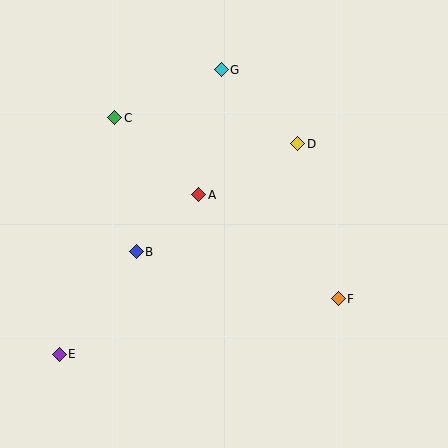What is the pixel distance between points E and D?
The distance between E and D is 318 pixels.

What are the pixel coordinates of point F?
Point F is at (338, 299).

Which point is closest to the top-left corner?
Point C is closest to the top-left corner.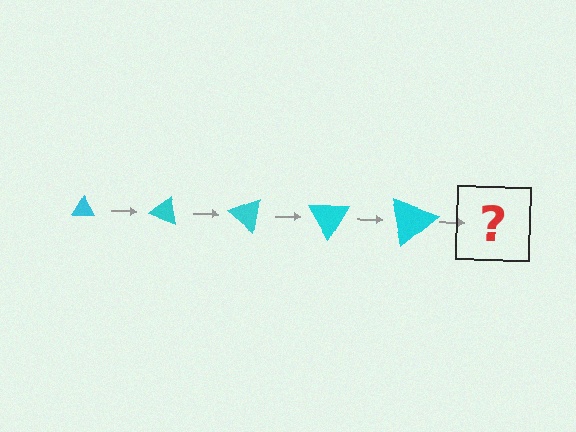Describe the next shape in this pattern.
It should be a triangle, larger than the previous one and rotated 100 degrees from the start.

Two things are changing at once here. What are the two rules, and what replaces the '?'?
The two rules are that the triangle grows larger each step and it rotates 20 degrees each step. The '?' should be a triangle, larger than the previous one and rotated 100 degrees from the start.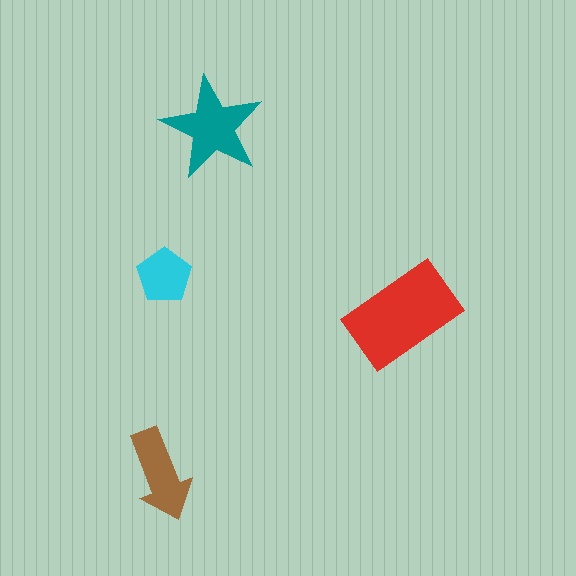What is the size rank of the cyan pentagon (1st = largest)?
4th.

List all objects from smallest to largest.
The cyan pentagon, the brown arrow, the teal star, the red rectangle.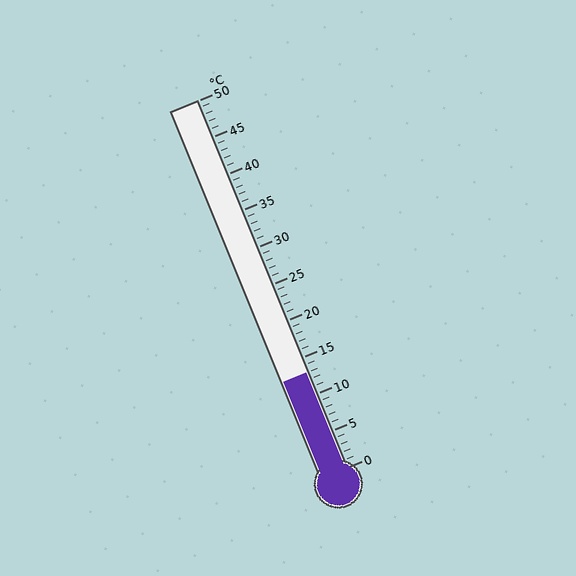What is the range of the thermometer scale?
The thermometer scale ranges from 0°C to 50°C.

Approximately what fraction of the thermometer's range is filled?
The thermometer is filled to approximately 25% of its range.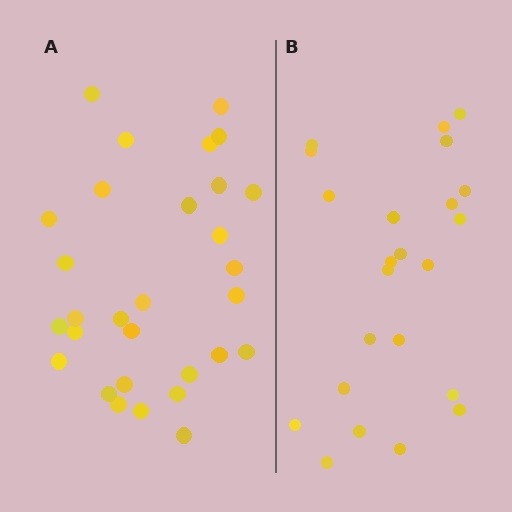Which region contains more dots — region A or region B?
Region A (the left region) has more dots.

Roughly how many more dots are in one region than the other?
Region A has roughly 8 or so more dots than region B.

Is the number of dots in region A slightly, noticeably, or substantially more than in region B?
Region A has noticeably more, but not dramatically so. The ratio is roughly 1.3 to 1.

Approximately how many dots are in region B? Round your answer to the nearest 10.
About 20 dots. (The exact count is 23, which rounds to 20.)